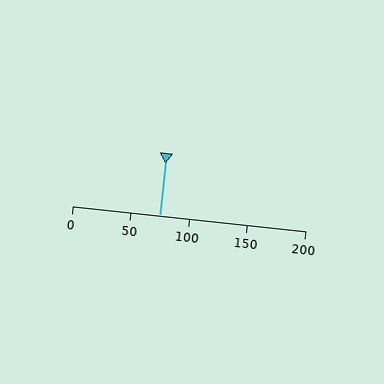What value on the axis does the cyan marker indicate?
The marker indicates approximately 75.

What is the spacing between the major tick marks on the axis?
The major ticks are spaced 50 apart.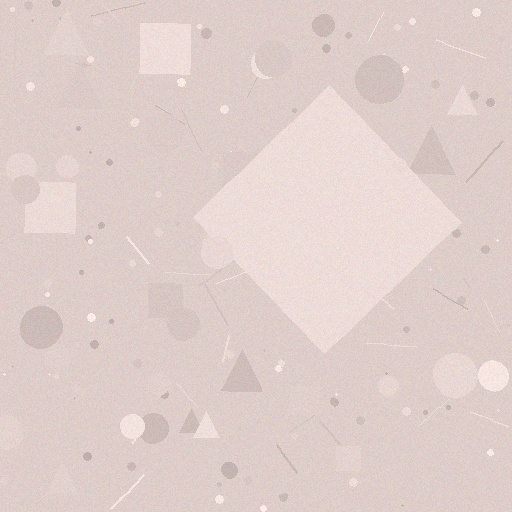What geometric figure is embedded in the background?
A diamond is embedded in the background.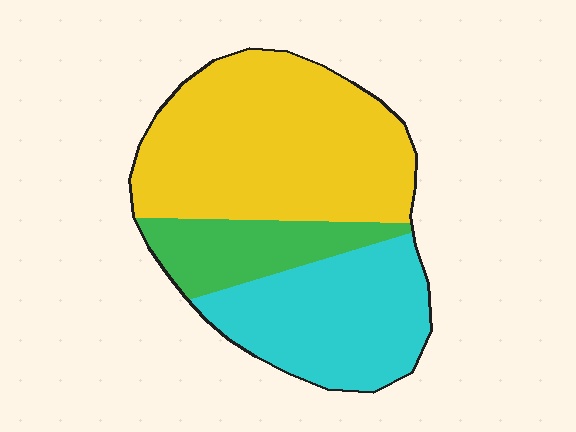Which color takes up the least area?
Green, at roughly 15%.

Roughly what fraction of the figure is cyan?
Cyan takes up between a quarter and a half of the figure.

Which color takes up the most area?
Yellow, at roughly 50%.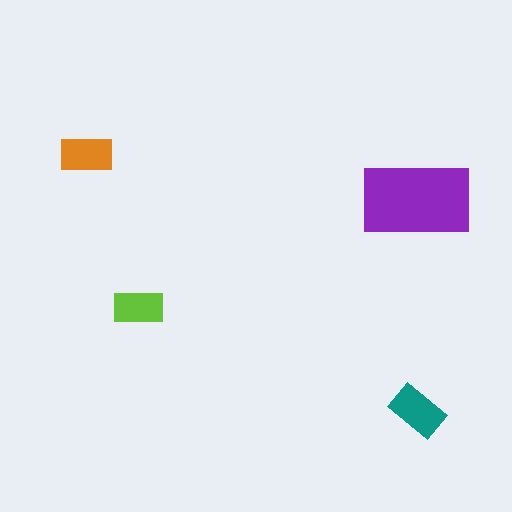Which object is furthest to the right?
The teal rectangle is rightmost.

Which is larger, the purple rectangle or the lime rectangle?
The purple one.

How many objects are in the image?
There are 4 objects in the image.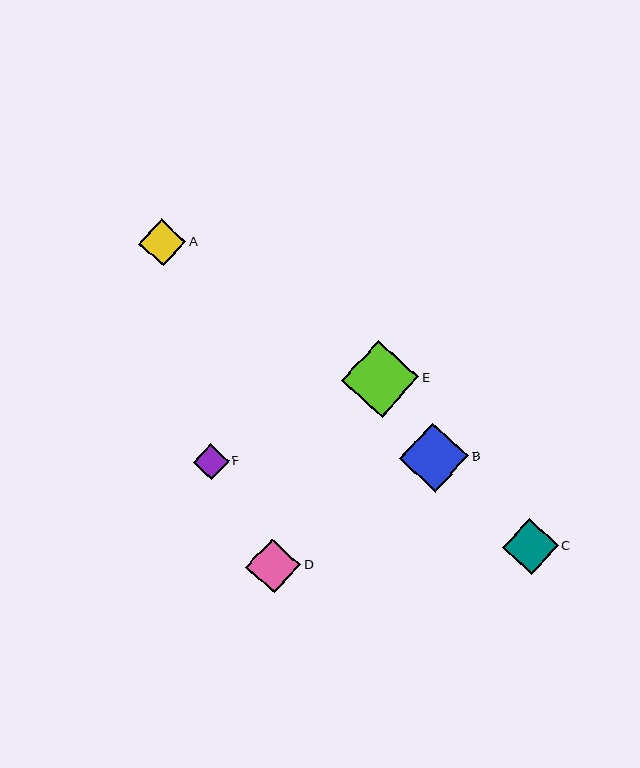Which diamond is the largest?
Diamond E is the largest with a size of approximately 77 pixels.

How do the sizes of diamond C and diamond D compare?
Diamond C and diamond D are approximately the same size.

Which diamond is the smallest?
Diamond F is the smallest with a size of approximately 36 pixels.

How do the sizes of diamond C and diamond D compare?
Diamond C and diamond D are approximately the same size.